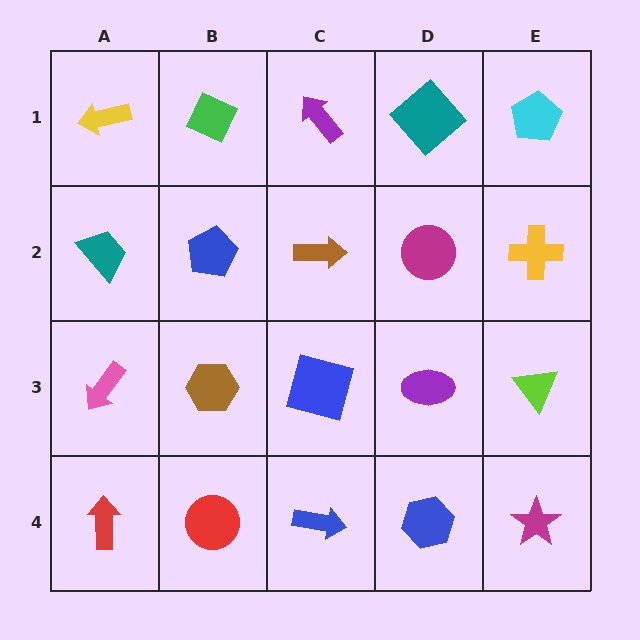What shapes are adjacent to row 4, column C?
A blue square (row 3, column C), a red circle (row 4, column B), a blue hexagon (row 4, column D).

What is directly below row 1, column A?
A teal trapezoid.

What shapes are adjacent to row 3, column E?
A yellow cross (row 2, column E), a magenta star (row 4, column E), a purple ellipse (row 3, column D).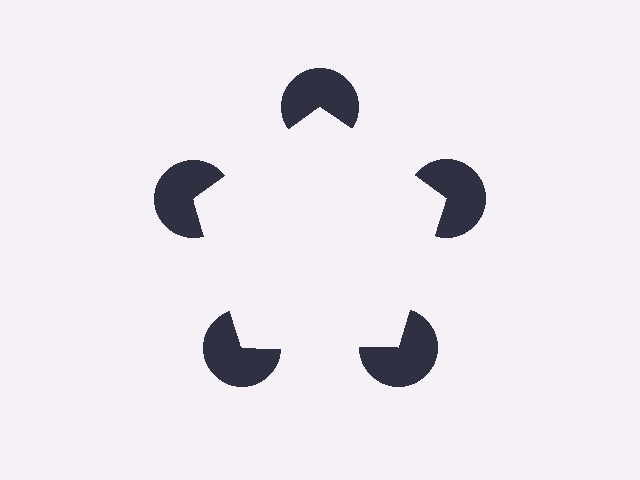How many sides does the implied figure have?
5 sides.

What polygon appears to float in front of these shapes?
An illusory pentagon — its edges are inferred from the aligned wedge cuts in the pac-man discs, not physically drawn.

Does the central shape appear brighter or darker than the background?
It typically appears slightly brighter than the background, even though no actual brightness change is drawn.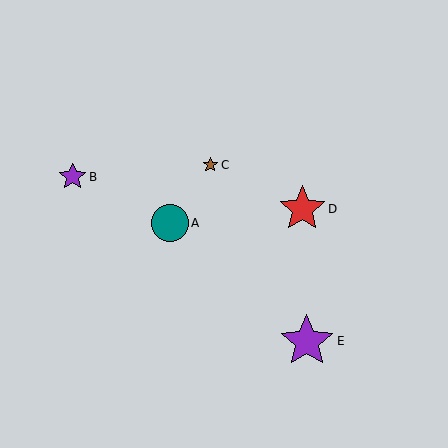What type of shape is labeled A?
Shape A is a teal circle.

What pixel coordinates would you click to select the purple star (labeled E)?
Click at (307, 341) to select the purple star E.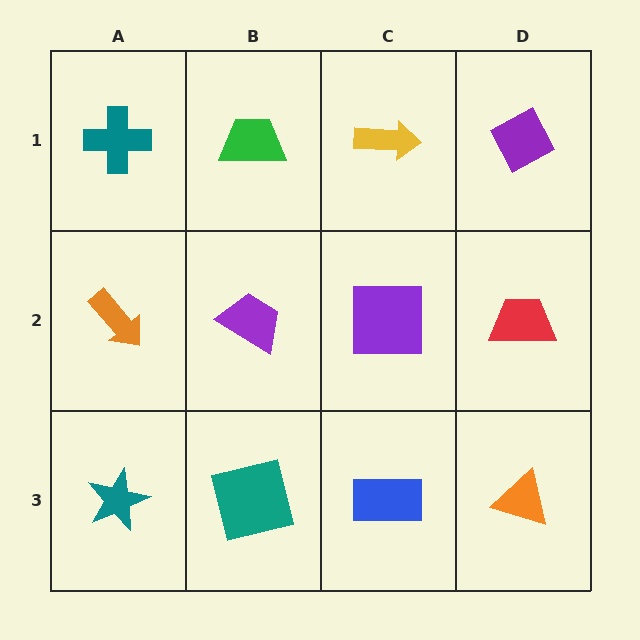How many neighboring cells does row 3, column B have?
3.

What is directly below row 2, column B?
A teal square.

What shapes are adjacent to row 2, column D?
A purple diamond (row 1, column D), an orange triangle (row 3, column D), a purple square (row 2, column C).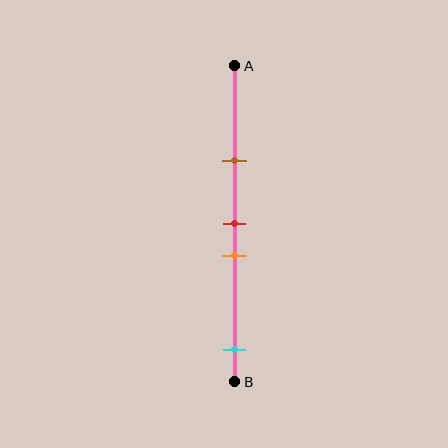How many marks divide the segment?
There are 4 marks dividing the segment.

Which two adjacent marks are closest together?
The red and orange marks are the closest adjacent pair.